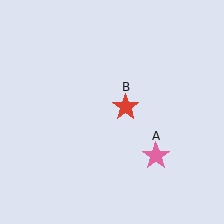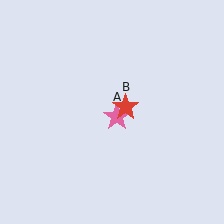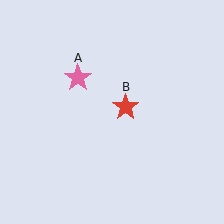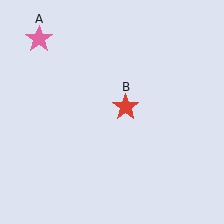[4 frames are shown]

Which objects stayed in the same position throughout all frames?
Red star (object B) remained stationary.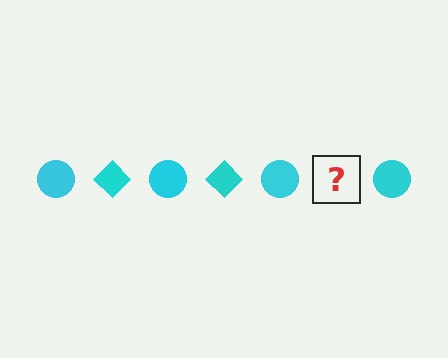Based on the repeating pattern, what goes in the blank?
The blank should be a cyan diamond.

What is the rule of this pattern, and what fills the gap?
The rule is that the pattern cycles through circle, diamond shapes in cyan. The gap should be filled with a cyan diamond.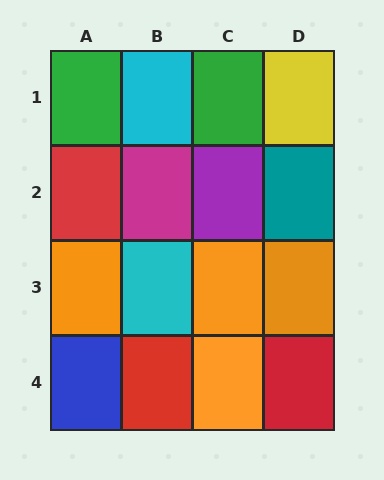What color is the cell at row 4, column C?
Orange.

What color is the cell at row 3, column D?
Orange.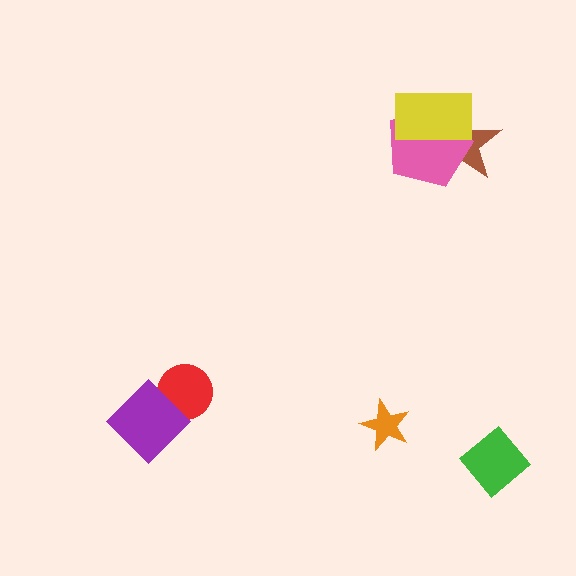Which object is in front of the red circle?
The purple diamond is in front of the red circle.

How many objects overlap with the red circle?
1 object overlaps with the red circle.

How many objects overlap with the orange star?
0 objects overlap with the orange star.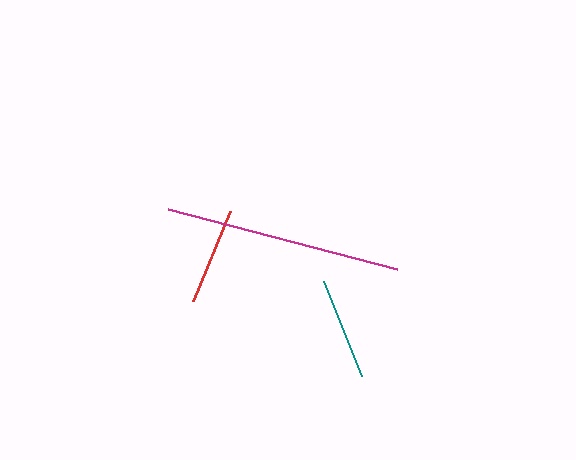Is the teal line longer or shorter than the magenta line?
The magenta line is longer than the teal line.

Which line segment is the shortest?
The red line is the shortest at approximately 97 pixels.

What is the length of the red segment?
The red segment is approximately 97 pixels long.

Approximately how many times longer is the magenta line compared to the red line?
The magenta line is approximately 2.4 times the length of the red line.